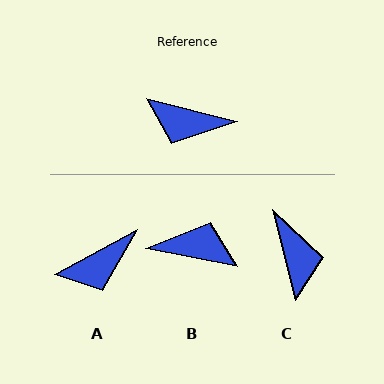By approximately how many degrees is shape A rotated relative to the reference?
Approximately 42 degrees counter-clockwise.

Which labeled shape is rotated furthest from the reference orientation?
B, about 177 degrees away.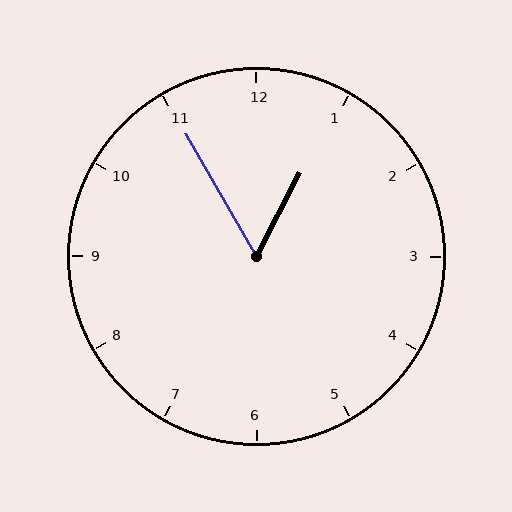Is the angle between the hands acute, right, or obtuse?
It is acute.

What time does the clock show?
12:55.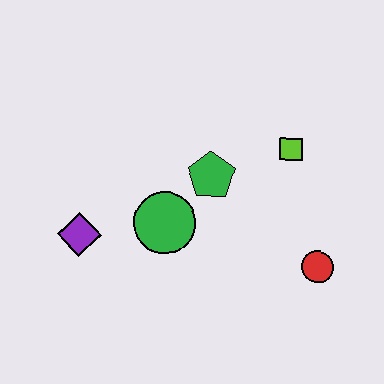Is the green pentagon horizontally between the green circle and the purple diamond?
No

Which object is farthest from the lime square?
The purple diamond is farthest from the lime square.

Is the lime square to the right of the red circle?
No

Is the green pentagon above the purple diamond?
Yes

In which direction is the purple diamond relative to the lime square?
The purple diamond is to the left of the lime square.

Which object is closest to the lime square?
The green pentagon is closest to the lime square.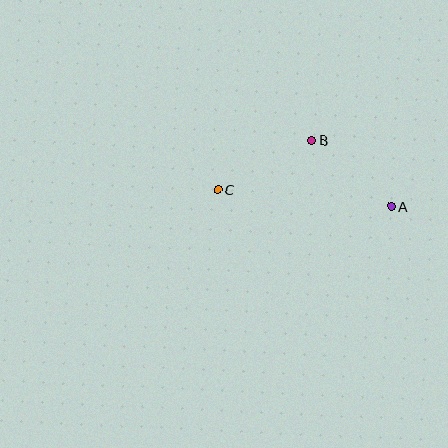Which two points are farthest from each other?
Points A and C are farthest from each other.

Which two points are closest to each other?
Points A and B are closest to each other.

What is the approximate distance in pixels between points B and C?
The distance between B and C is approximately 106 pixels.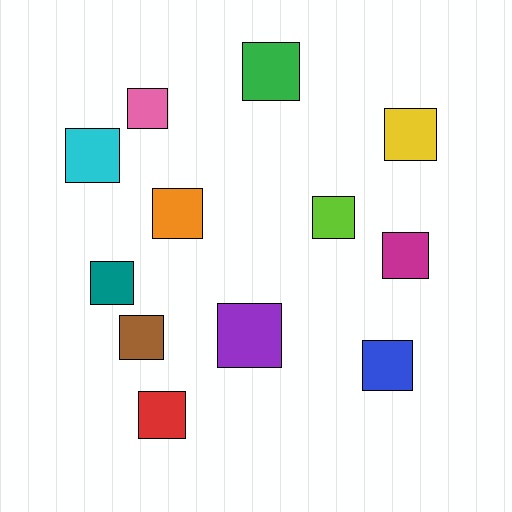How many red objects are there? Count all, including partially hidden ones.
There is 1 red object.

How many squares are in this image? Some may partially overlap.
There are 12 squares.